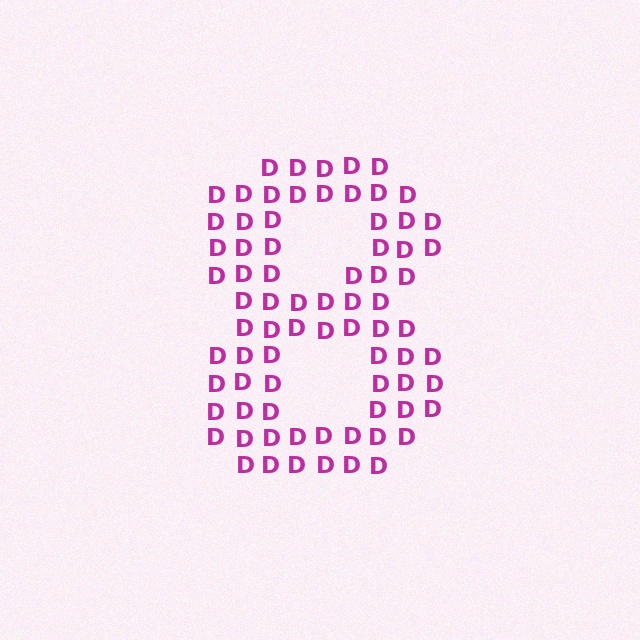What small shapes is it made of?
It is made of small letter D's.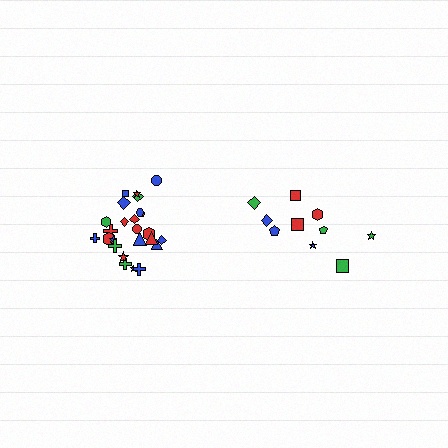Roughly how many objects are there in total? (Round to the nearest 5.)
Roughly 35 objects in total.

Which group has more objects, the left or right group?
The left group.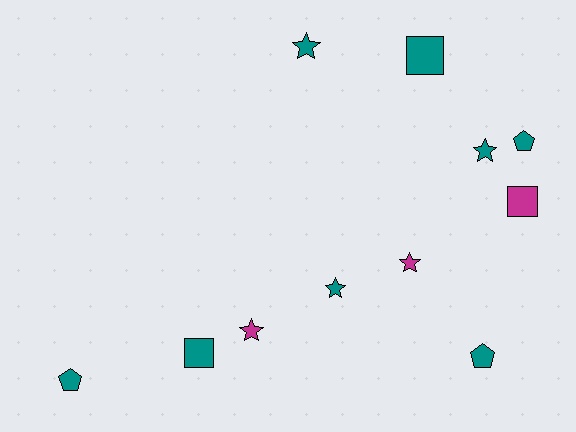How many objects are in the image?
There are 11 objects.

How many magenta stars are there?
There are 2 magenta stars.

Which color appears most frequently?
Teal, with 8 objects.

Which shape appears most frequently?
Star, with 5 objects.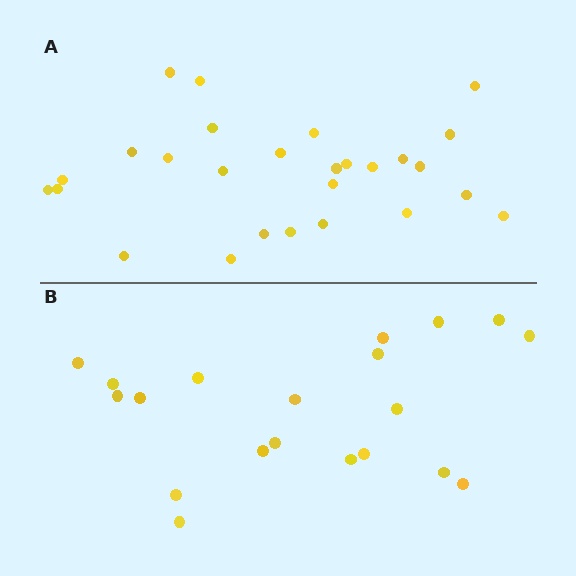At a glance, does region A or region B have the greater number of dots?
Region A (the top region) has more dots.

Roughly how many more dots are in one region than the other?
Region A has roughly 8 or so more dots than region B.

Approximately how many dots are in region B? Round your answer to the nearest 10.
About 20 dots.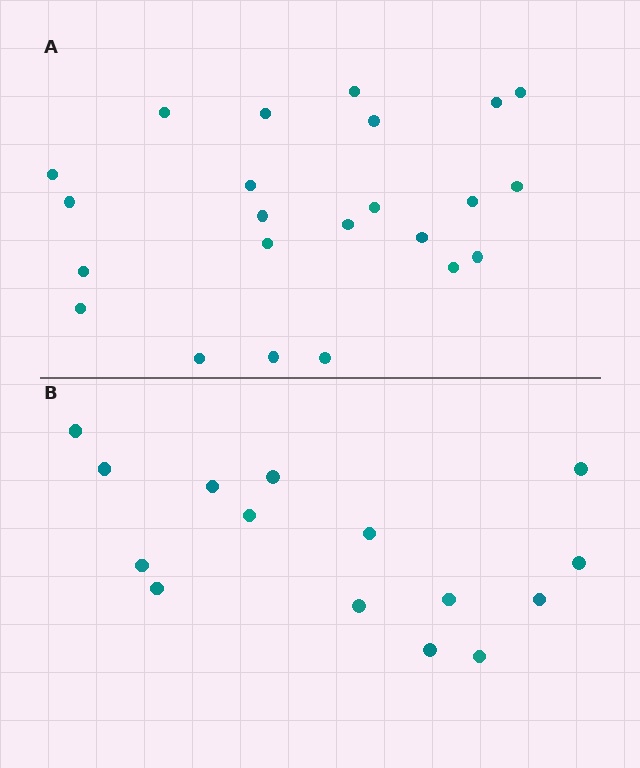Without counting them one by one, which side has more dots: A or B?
Region A (the top region) has more dots.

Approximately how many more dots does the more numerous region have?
Region A has roughly 8 or so more dots than region B.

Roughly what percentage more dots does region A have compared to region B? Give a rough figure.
About 55% more.